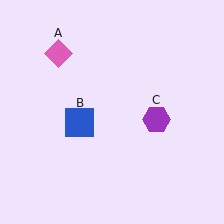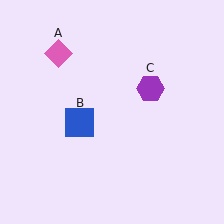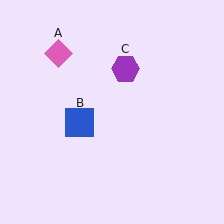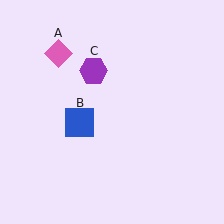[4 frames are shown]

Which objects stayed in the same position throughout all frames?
Pink diamond (object A) and blue square (object B) remained stationary.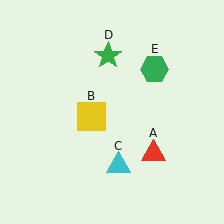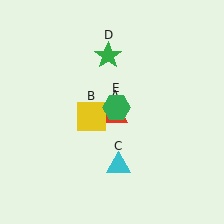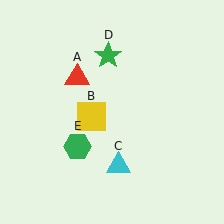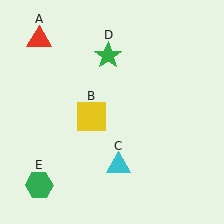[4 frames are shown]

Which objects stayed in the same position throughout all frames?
Yellow square (object B) and cyan triangle (object C) and green star (object D) remained stationary.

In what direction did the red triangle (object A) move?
The red triangle (object A) moved up and to the left.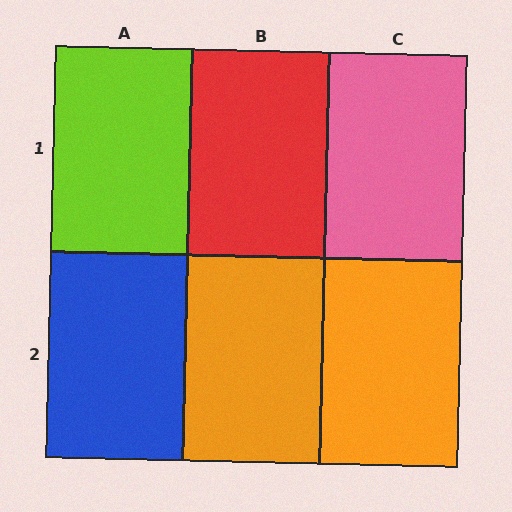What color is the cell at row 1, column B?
Red.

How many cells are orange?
2 cells are orange.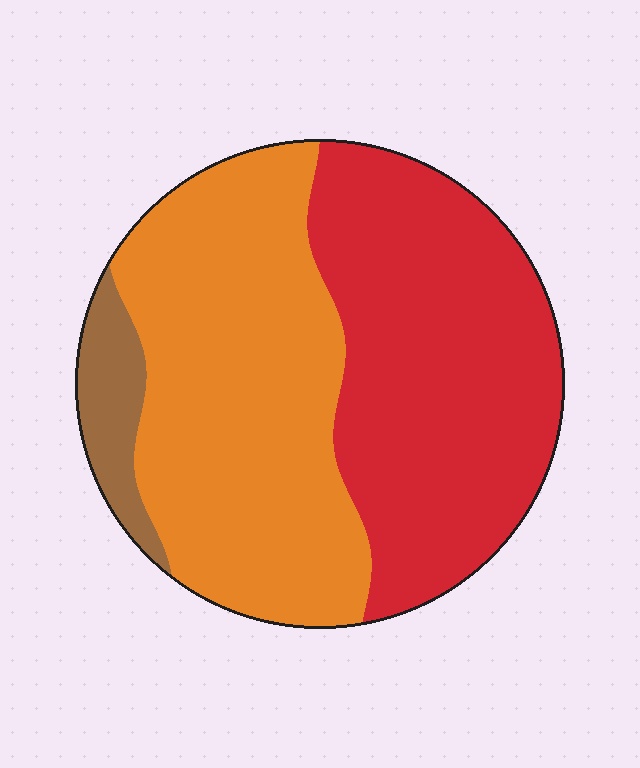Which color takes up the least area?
Brown, at roughly 5%.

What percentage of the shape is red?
Red takes up between a quarter and a half of the shape.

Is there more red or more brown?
Red.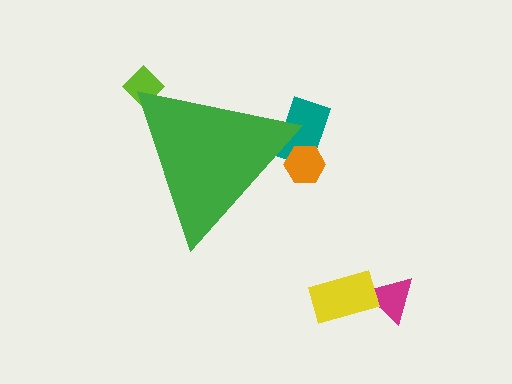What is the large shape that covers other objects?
A green triangle.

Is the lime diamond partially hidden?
Yes, the lime diamond is partially hidden behind the green triangle.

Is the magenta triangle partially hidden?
No, the magenta triangle is fully visible.